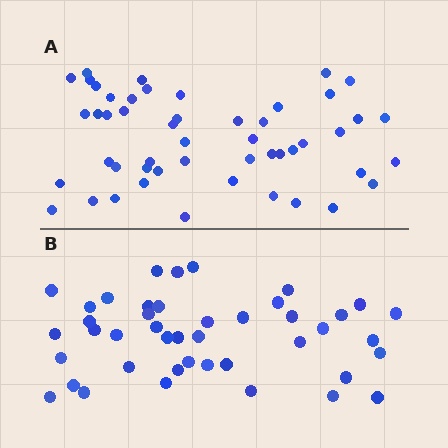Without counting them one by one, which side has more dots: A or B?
Region A (the top region) has more dots.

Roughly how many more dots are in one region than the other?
Region A has roughly 8 or so more dots than region B.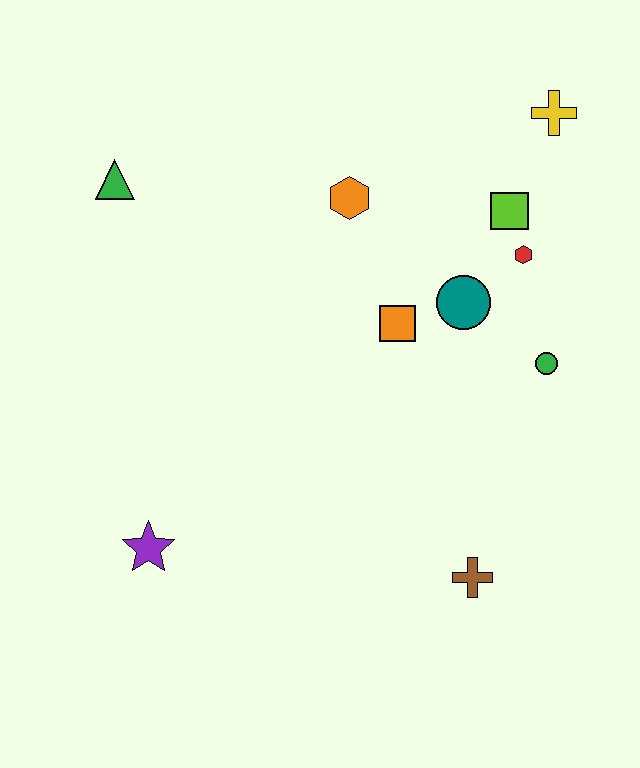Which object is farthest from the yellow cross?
The purple star is farthest from the yellow cross.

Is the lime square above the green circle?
Yes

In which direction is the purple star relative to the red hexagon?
The purple star is to the left of the red hexagon.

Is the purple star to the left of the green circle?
Yes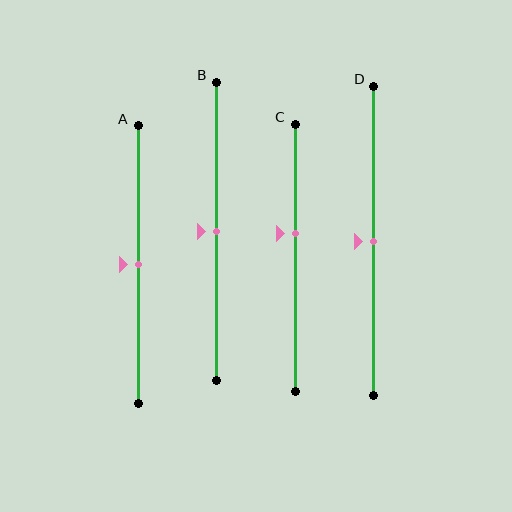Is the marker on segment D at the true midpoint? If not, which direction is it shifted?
Yes, the marker on segment D is at the true midpoint.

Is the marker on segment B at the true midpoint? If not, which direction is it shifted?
Yes, the marker on segment B is at the true midpoint.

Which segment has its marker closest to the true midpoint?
Segment A has its marker closest to the true midpoint.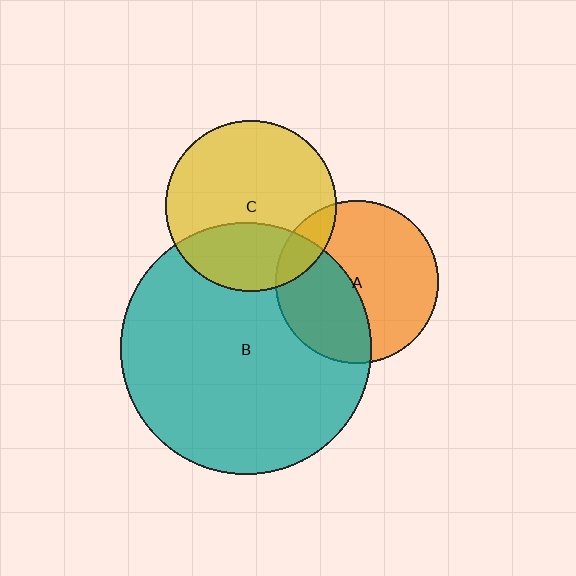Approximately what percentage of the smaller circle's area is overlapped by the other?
Approximately 30%.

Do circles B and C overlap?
Yes.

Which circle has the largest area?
Circle B (teal).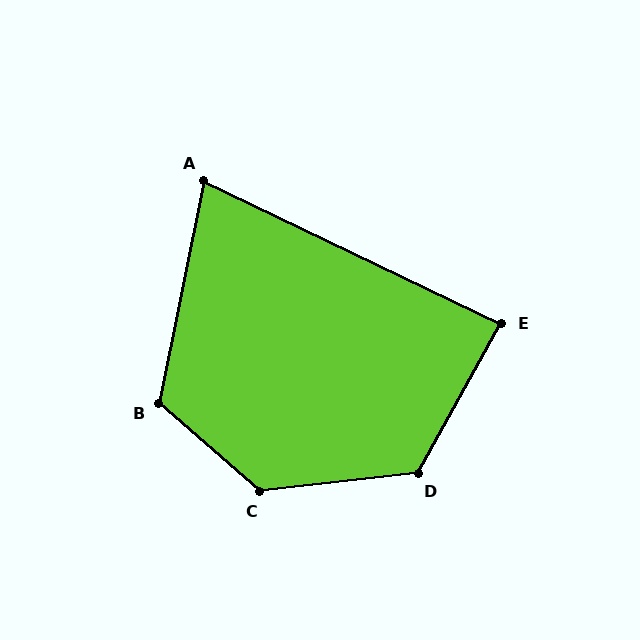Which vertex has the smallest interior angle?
A, at approximately 76 degrees.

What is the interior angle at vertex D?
Approximately 126 degrees (obtuse).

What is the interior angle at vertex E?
Approximately 86 degrees (approximately right).